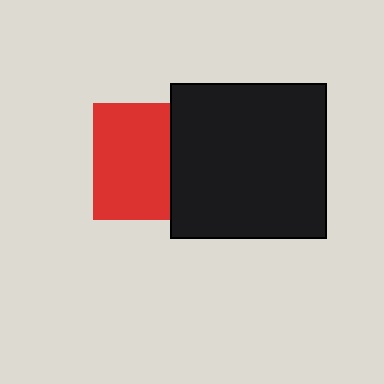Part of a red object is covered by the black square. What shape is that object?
It is a square.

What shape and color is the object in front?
The object in front is a black square.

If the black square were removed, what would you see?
You would see the complete red square.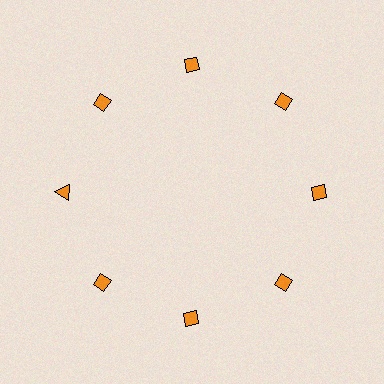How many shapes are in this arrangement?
There are 8 shapes arranged in a ring pattern.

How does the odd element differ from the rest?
It has a different shape: triangle instead of diamond.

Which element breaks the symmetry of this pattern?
The orange triangle at roughly the 9 o'clock position breaks the symmetry. All other shapes are orange diamonds.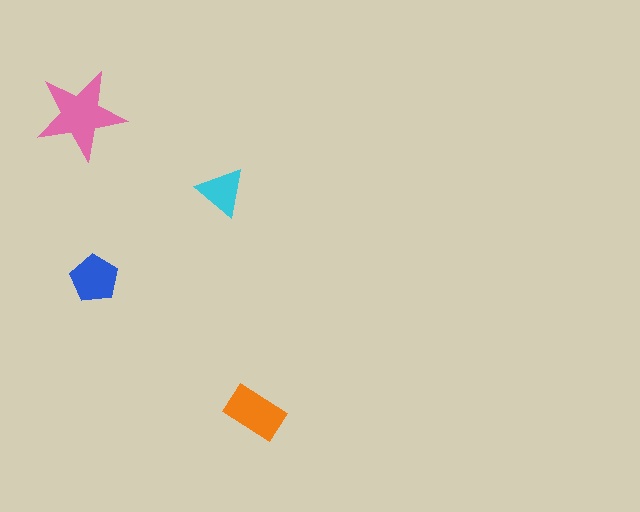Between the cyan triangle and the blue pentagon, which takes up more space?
The blue pentagon.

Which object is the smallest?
The cyan triangle.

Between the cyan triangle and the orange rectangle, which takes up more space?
The orange rectangle.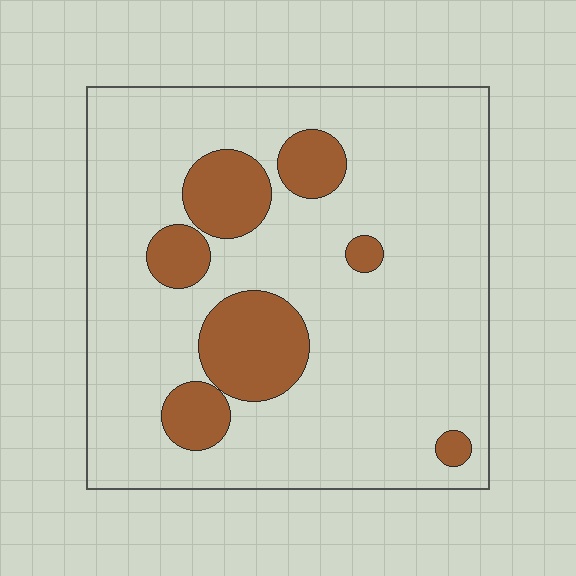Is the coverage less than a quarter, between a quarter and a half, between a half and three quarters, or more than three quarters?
Less than a quarter.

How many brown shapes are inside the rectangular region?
7.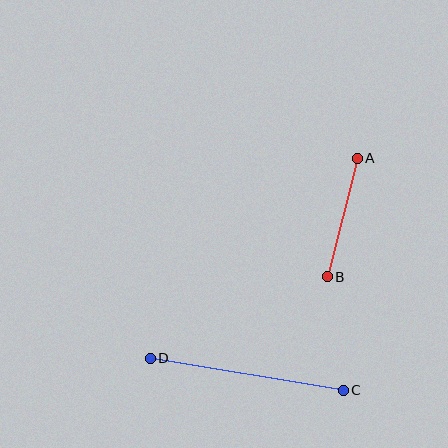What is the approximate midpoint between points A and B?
The midpoint is at approximately (342, 218) pixels.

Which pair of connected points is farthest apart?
Points C and D are farthest apart.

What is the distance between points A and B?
The distance is approximately 123 pixels.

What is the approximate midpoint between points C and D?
The midpoint is at approximately (247, 374) pixels.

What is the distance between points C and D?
The distance is approximately 196 pixels.